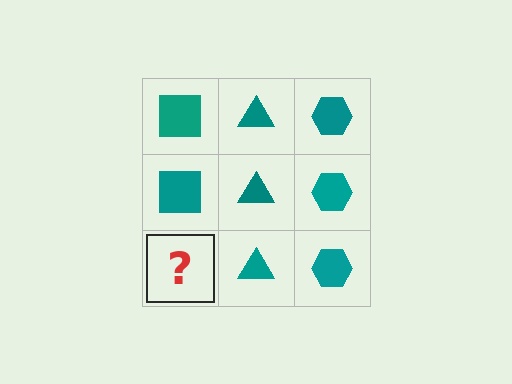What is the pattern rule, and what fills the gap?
The rule is that each column has a consistent shape. The gap should be filled with a teal square.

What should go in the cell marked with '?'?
The missing cell should contain a teal square.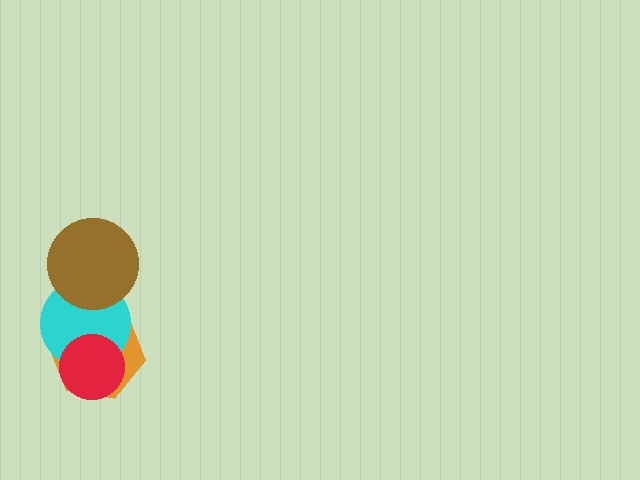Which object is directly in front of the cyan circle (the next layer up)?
The red circle is directly in front of the cyan circle.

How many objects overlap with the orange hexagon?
2 objects overlap with the orange hexagon.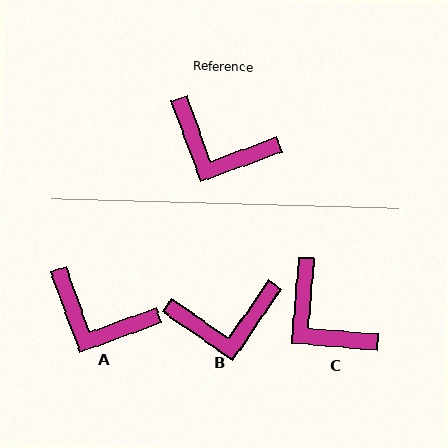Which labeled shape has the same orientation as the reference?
A.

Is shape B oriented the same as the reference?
No, it is off by about 35 degrees.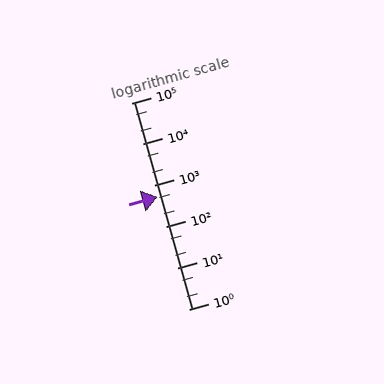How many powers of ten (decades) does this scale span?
The scale spans 5 decades, from 1 to 100000.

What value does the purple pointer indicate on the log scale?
The pointer indicates approximately 540.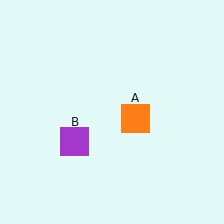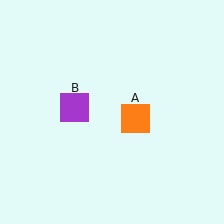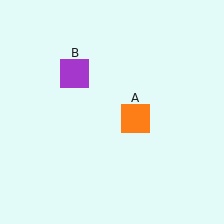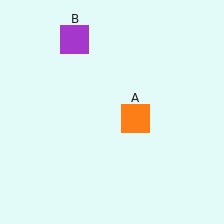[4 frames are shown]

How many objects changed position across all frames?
1 object changed position: purple square (object B).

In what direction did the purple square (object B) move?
The purple square (object B) moved up.